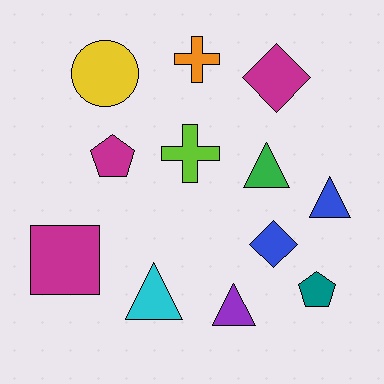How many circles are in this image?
There is 1 circle.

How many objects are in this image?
There are 12 objects.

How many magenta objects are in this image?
There are 3 magenta objects.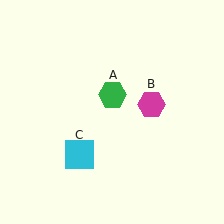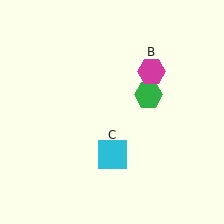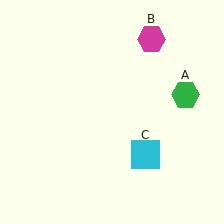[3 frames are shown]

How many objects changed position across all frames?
3 objects changed position: green hexagon (object A), magenta hexagon (object B), cyan square (object C).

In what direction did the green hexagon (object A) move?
The green hexagon (object A) moved right.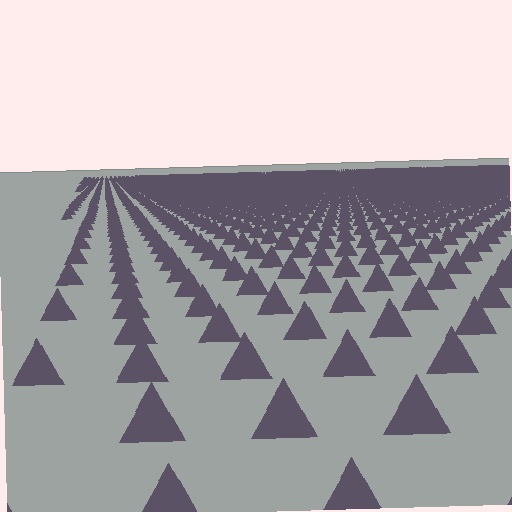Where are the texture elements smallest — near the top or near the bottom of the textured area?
Near the top.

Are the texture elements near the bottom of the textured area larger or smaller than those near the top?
Larger. Near the bottom, elements are closer to the viewer and appear at a bigger on-screen size.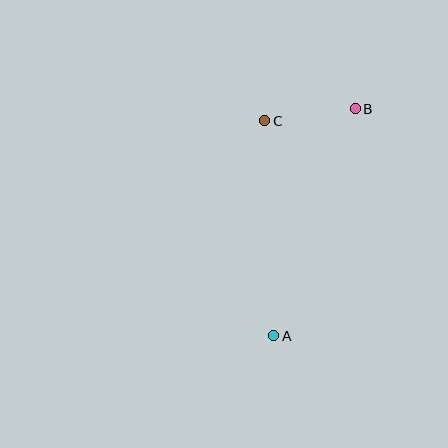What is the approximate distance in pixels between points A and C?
The distance between A and C is approximately 215 pixels.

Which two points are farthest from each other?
Points A and B are farthest from each other.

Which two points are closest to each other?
Points B and C are closest to each other.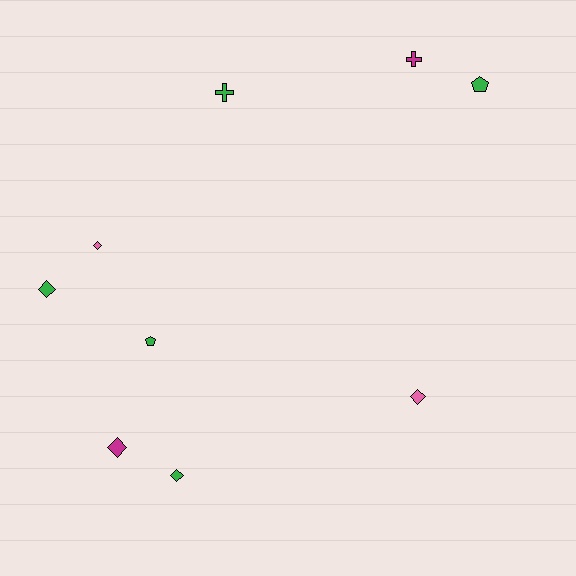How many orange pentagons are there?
There are no orange pentagons.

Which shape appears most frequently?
Diamond, with 5 objects.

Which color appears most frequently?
Green, with 5 objects.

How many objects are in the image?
There are 9 objects.